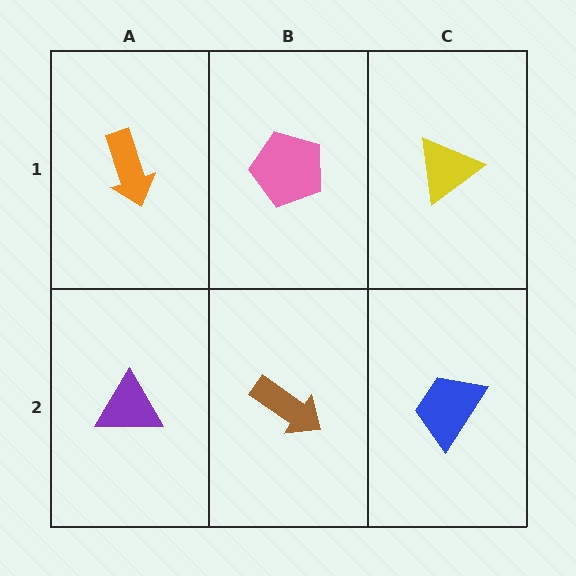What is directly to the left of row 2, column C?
A brown arrow.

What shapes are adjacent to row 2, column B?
A pink pentagon (row 1, column B), a purple triangle (row 2, column A), a blue trapezoid (row 2, column C).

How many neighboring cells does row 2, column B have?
3.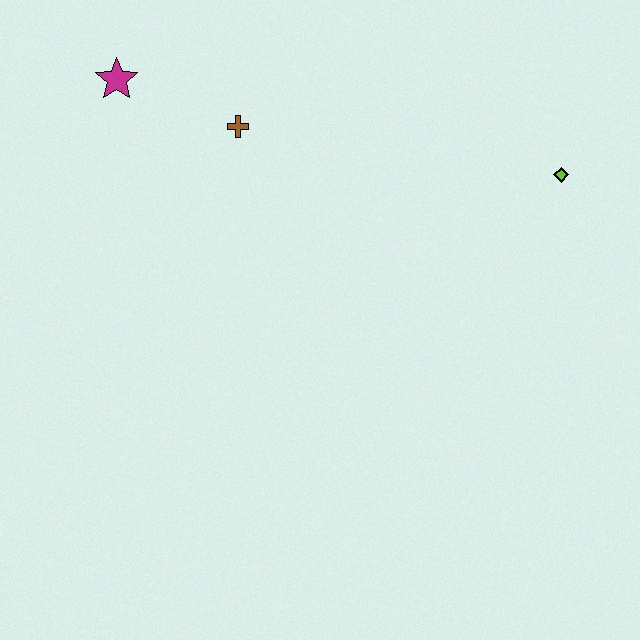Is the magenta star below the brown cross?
No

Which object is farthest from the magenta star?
The lime diamond is farthest from the magenta star.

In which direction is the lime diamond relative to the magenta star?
The lime diamond is to the right of the magenta star.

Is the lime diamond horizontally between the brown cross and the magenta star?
No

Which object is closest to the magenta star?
The brown cross is closest to the magenta star.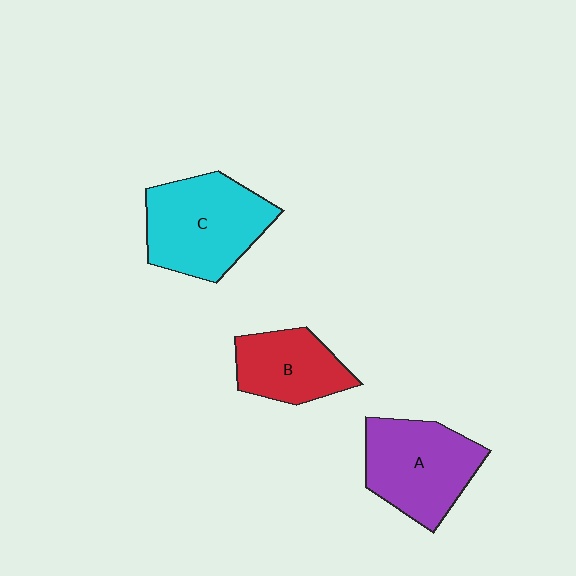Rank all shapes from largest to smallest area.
From largest to smallest: C (cyan), A (purple), B (red).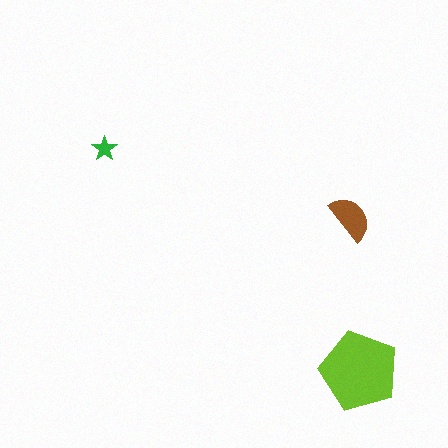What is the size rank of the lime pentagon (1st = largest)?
1st.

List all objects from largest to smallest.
The lime pentagon, the brown semicircle, the green star.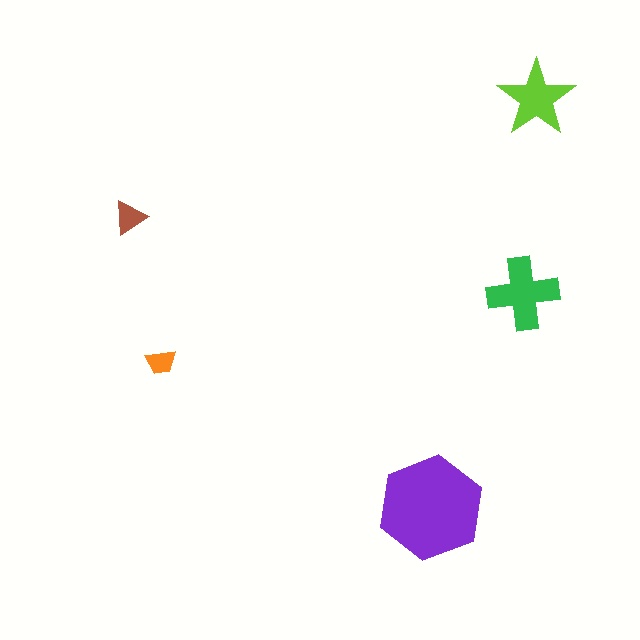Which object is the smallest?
The orange trapezoid.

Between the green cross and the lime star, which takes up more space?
The green cross.